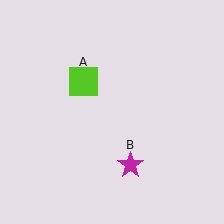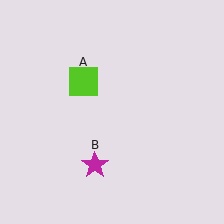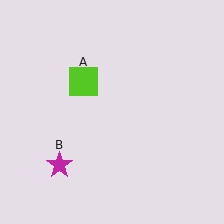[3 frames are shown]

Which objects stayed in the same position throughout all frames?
Lime square (object A) remained stationary.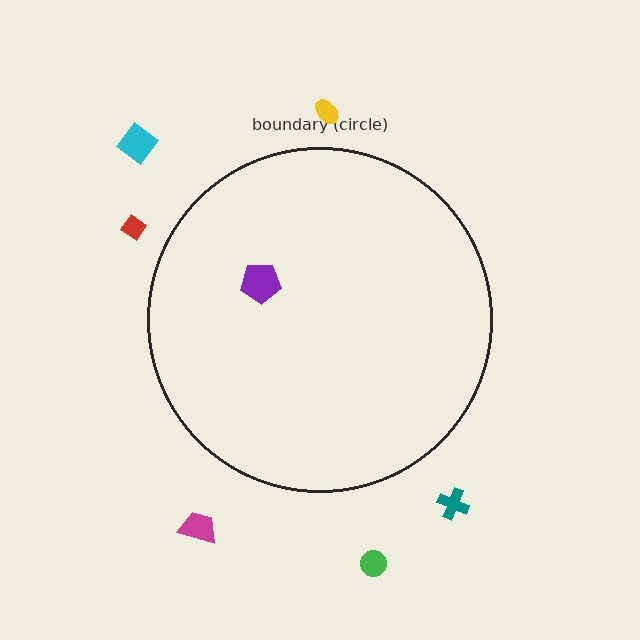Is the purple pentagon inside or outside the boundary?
Inside.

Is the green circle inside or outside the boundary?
Outside.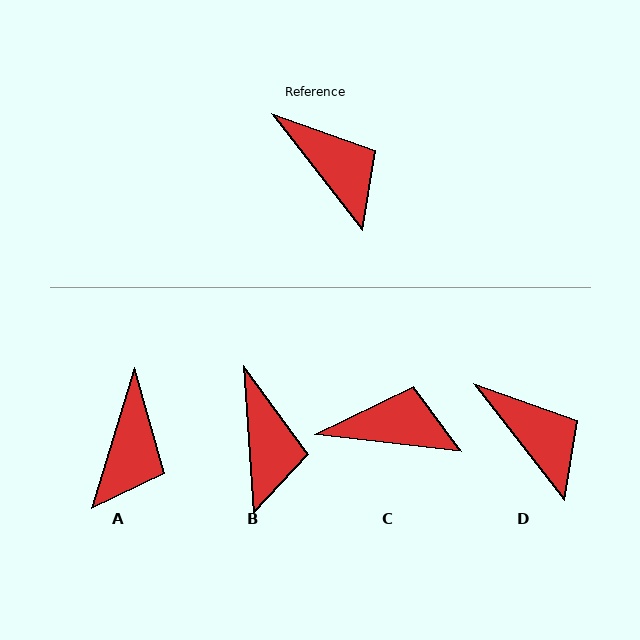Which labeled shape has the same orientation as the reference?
D.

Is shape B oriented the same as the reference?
No, it is off by about 34 degrees.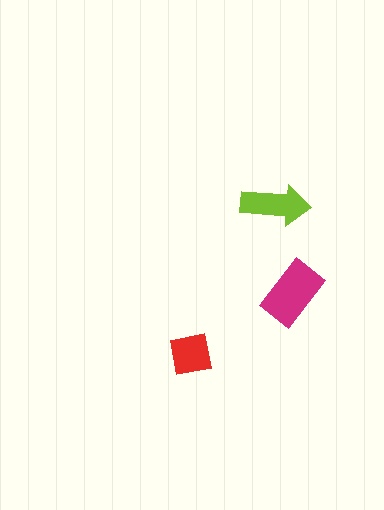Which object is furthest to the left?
The red square is leftmost.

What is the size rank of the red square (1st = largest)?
3rd.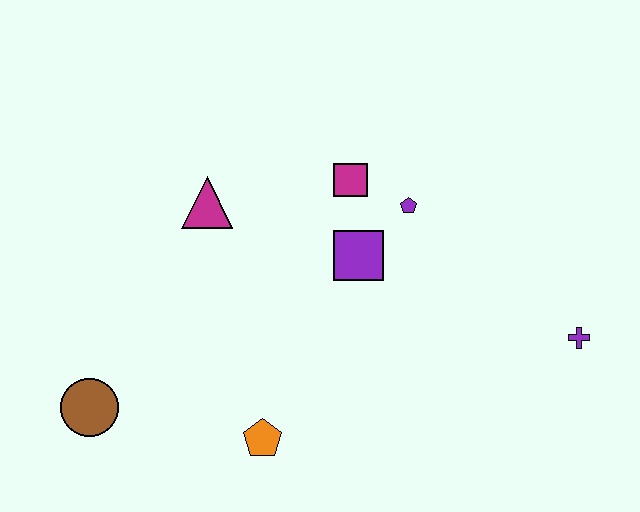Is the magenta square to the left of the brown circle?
No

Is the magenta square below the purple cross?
No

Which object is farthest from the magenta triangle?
The purple cross is farthest from the magenta triangle.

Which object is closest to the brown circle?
The orange pentagon is closest to the brown circle.